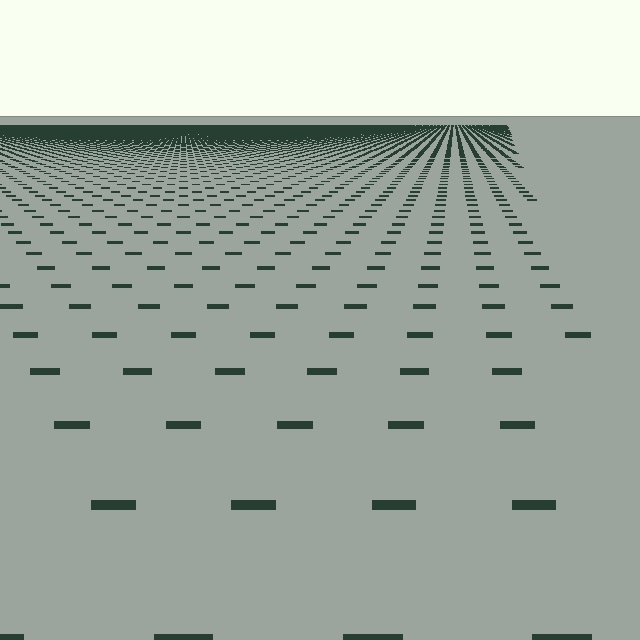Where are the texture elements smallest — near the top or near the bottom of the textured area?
Near the top.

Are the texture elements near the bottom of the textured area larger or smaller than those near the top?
Larger. Near the bottom, elements are closer to the viewer and appear at a bigger on-screen size.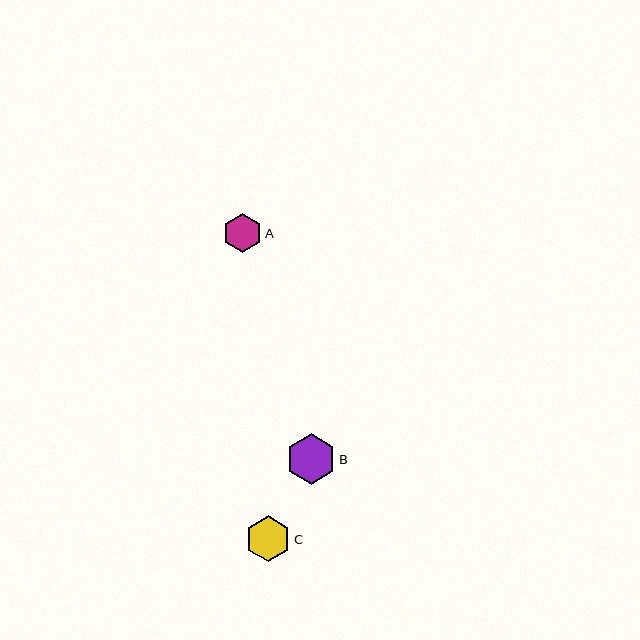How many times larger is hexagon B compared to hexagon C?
Hexagon B is approximately 1.1 times the size of hexagon C.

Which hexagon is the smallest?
Hexagon A is the smallest with a size of approximately 39 pixels.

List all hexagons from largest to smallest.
From largest to smallest: B, C, A.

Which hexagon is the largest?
Hexagon B is the largest with a size of approximately 51 pixels.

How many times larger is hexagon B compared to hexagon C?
Hexagon B is approximately 1.1 times the size of hexagon C.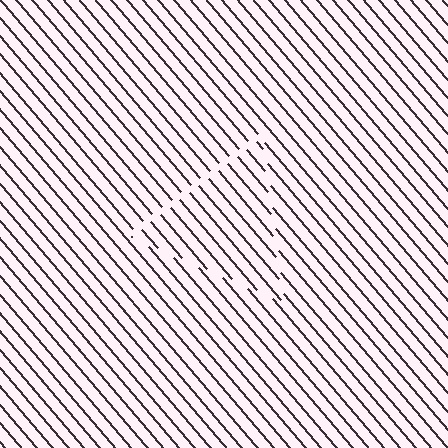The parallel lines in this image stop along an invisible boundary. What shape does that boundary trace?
An illusory triangle. The interior of the shape contains the same grating, shifted by half a period — the contour is defined by the phase discontinuity where line-ends from the inner and outer gratings abut.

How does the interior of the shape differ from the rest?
The interior of the shape contains the same grating, shifted by half a period — the contour is defined by the phase discontinuity where line-ends from the inner and outer gratings abut.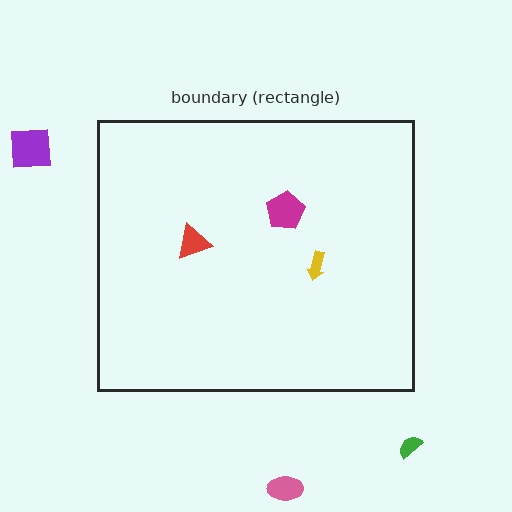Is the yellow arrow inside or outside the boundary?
Inside.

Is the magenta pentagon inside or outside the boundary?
Inside.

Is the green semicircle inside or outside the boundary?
Outside.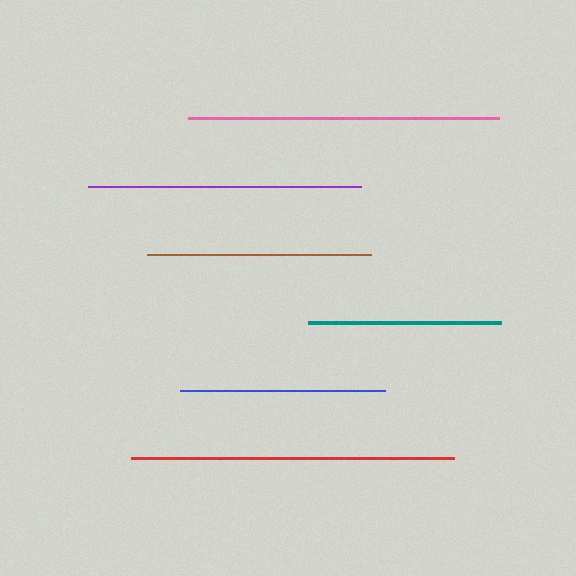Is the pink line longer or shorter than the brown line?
The pink line is longer than the brown line.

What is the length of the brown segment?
The brown segment is approximately 224 pixels long.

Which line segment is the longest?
The red line is the longest at approximately 322 pixels.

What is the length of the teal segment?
The teal segment is approximately 193 pixels long.